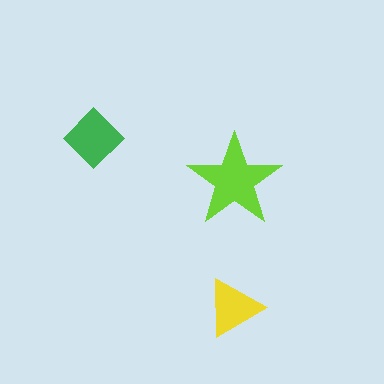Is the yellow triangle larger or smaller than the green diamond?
Smaller.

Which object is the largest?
The lime star.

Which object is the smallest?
The yellow triangle.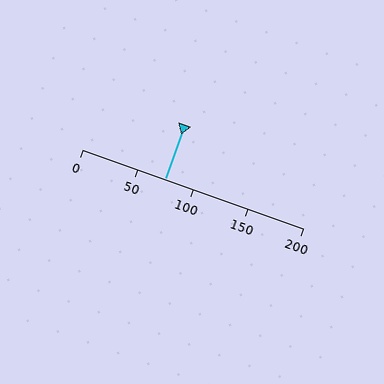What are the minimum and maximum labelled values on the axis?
The axis runs from 0 to 200.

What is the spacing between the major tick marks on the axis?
The major ticks are spaced 50 apart.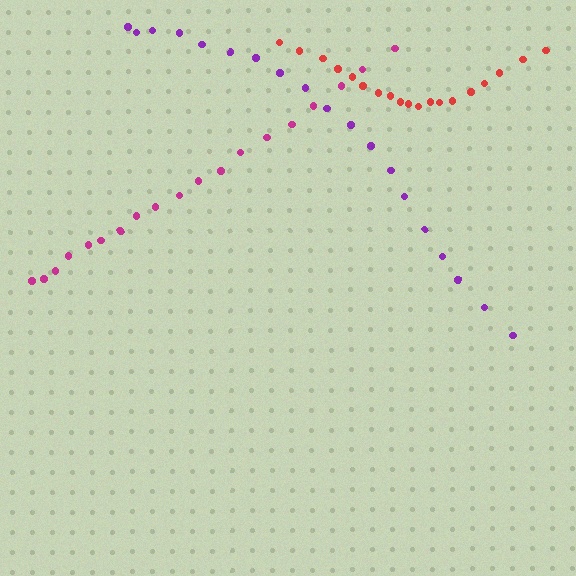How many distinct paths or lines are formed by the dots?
There are 3 distinct paths.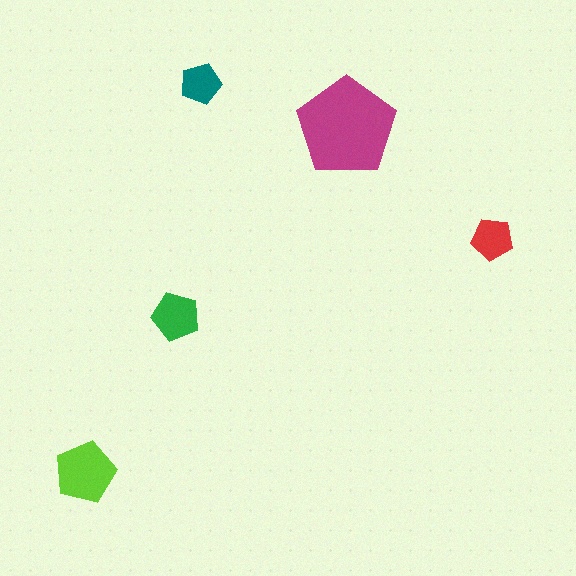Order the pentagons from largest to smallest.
the magenta one, the lime one, the green one, the red one, the teal one.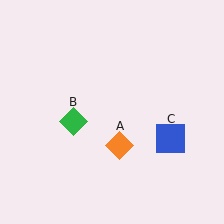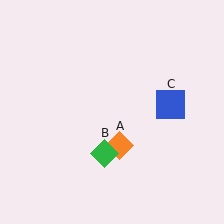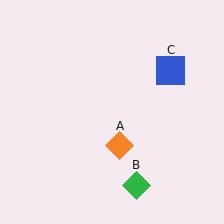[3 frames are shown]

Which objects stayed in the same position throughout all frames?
Orange diamond (object A) remained stationary.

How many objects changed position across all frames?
2 objects changed position: green diamond (object B), blue square (object C).